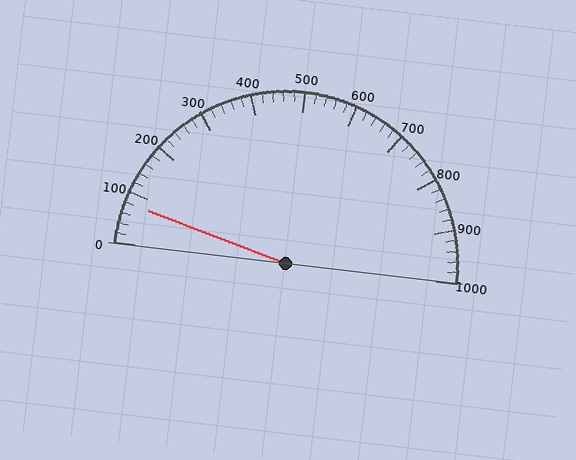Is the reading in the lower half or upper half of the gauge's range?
The reading is in the lower half of the range (0 to 1000).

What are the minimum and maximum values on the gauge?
The gauge ranges from 0 to 1000.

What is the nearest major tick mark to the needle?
The nearest major tick mark is 100.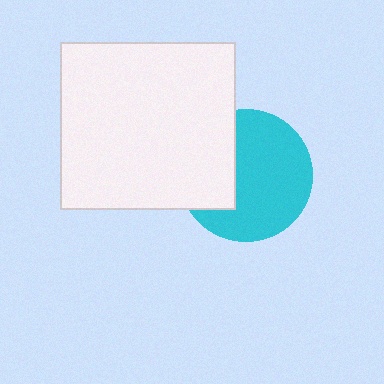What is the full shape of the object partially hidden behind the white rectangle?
The partially hidden object is a cyan circle.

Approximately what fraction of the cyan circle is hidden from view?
Roughly 33% of the cyan circle is hidden behind the white rectangle.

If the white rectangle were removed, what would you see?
You would see the complete cyan circle.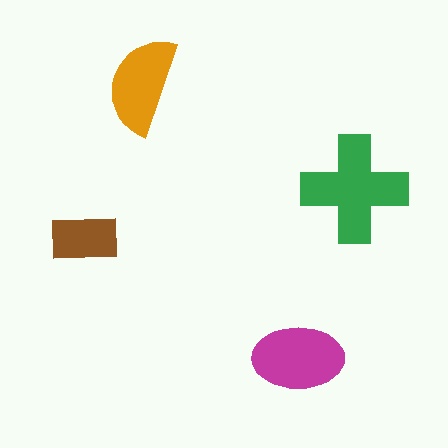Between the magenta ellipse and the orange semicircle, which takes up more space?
The magenta ellipse.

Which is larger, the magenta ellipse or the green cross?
The green cross.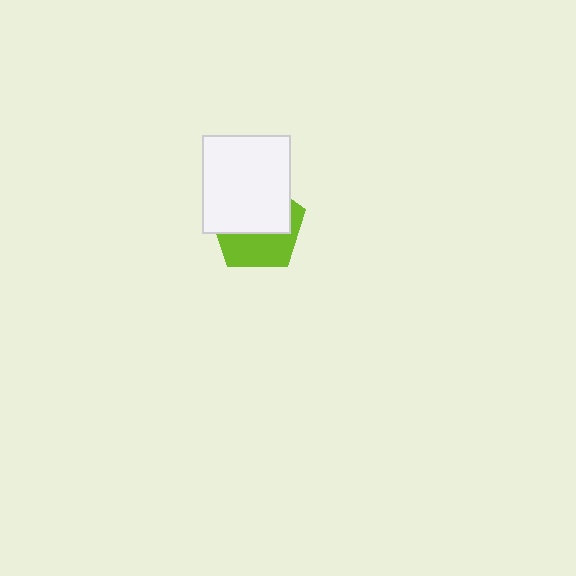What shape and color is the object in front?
The object in front is a white rectangle.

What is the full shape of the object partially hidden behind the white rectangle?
The partially hidden object is a lime pentagon.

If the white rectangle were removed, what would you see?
You would see the complete lime pentagon.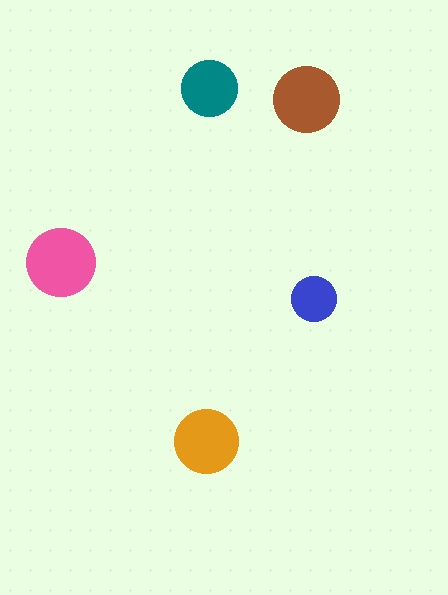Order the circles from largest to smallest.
the pink one, the brown one, the orange one, the teal one, the blue one.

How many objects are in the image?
There are 5 objects in the image.